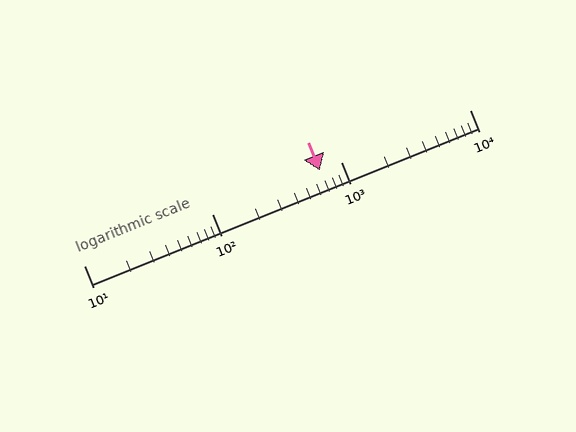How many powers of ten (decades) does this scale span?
The scale spans 3 decades, from 10 to 10000.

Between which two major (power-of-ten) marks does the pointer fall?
The pointer is between 100 and 1000.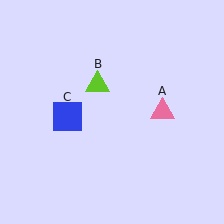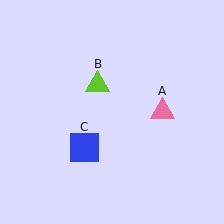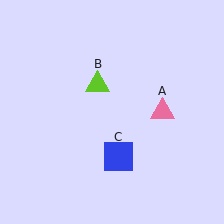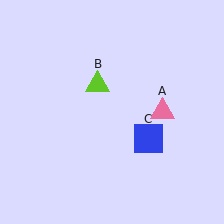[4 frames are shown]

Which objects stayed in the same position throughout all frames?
Pink triangle (object A) and lime triangle (object B) remained stationary.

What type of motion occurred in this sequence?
The blue square (object C) rotated counterclockwise around the center of the scene.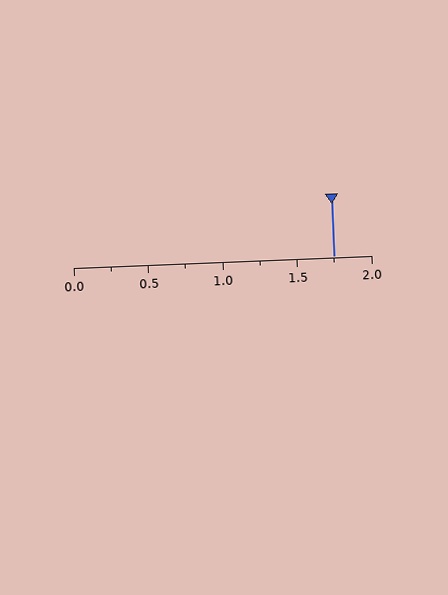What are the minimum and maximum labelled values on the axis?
The axis runs from 0.0 to 2.0.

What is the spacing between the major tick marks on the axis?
The major ticks are spaced 0.5 apart.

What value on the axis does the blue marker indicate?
The marker indicates approximately 1.75.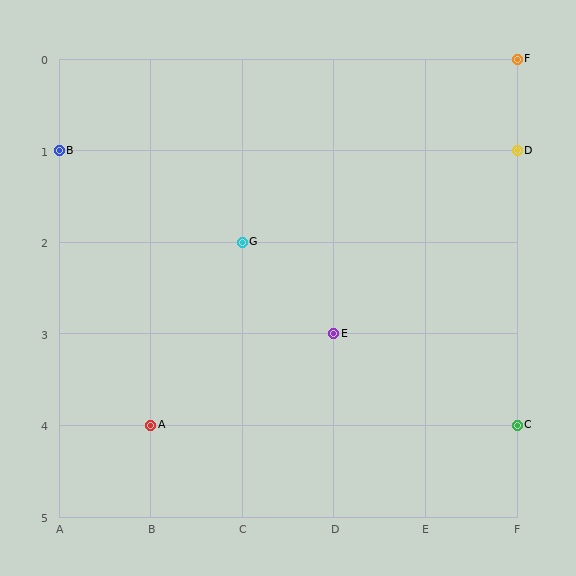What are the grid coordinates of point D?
Point D is at grid coordinates (F, 1).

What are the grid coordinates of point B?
Point B is at grid coordinates (A, 1).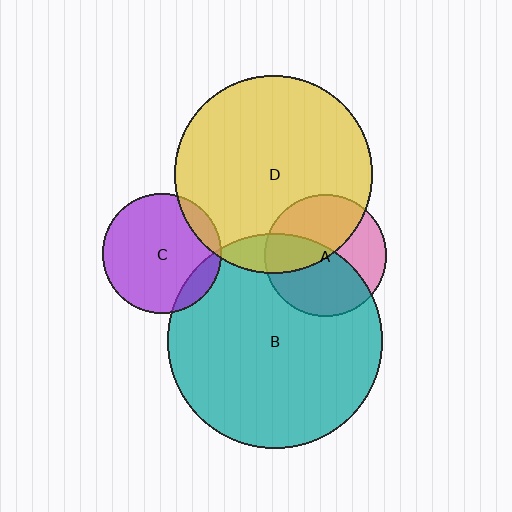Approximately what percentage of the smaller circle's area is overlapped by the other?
Approximately 45%.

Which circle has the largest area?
Circle B (teal).